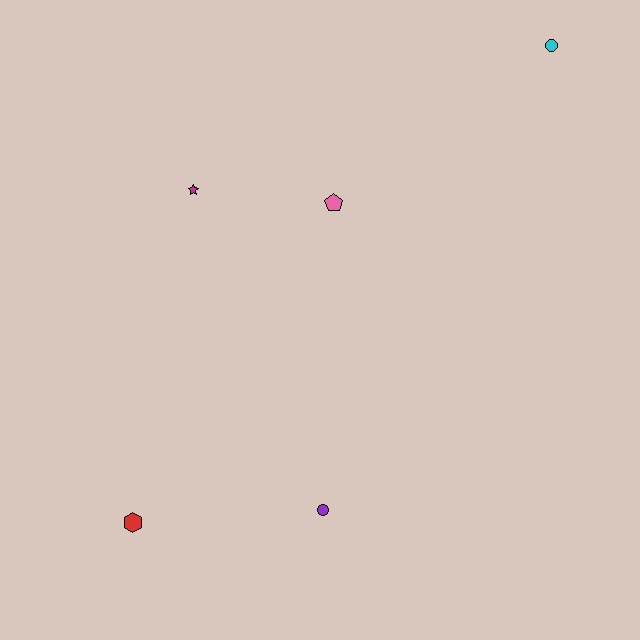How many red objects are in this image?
There is 1 red object.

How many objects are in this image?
There are 5 objects.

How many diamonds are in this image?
There are no diamonds.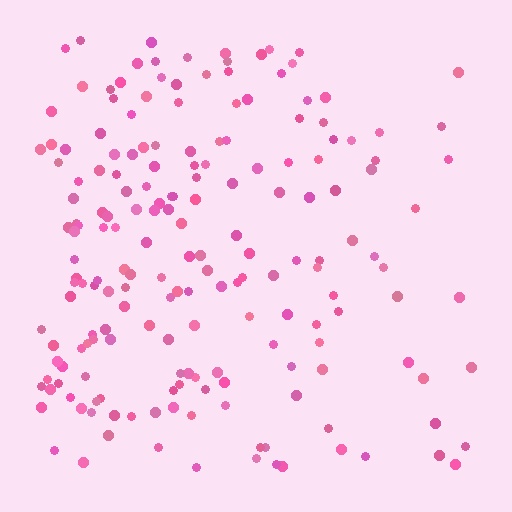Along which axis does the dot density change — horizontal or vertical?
Horizontal.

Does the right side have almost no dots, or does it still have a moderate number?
Still a moderate number, just noticeably fewer than the left.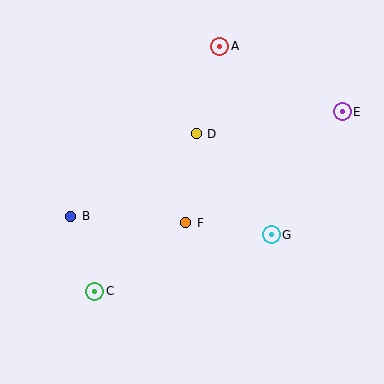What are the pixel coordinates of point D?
Point D is at (196, 134).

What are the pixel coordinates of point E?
Point E is at (342, 112).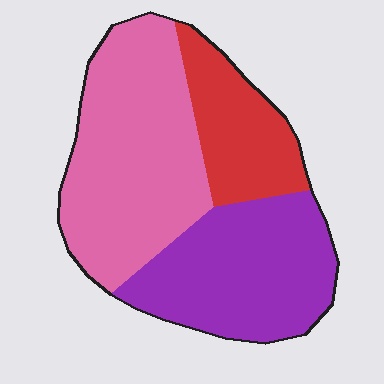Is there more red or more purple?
Purple.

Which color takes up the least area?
Red, at roughly 20%.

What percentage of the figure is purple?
Purple takes up about one third (1/3) of the figure.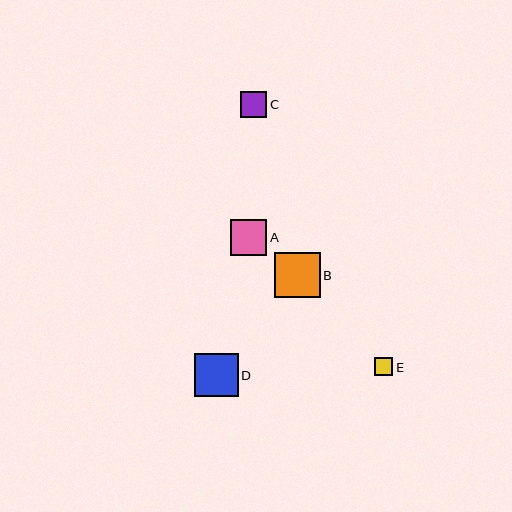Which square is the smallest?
Square E is the smallest with a size of approximately 18 pixels.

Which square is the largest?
Square B is the largest with a size of approximately 46 pixels.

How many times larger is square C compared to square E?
Square C is approximately 1.5 times the size of square E.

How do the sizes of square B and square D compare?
Square B and square D are approximately the same size.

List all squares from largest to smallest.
From largest to smallest: B, D, A, C, E.